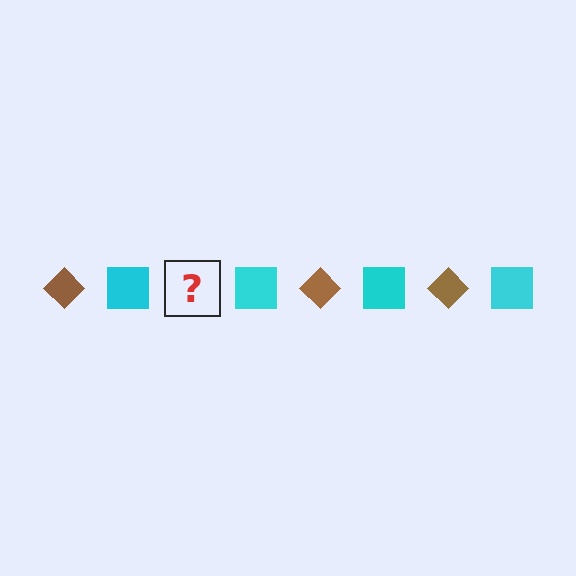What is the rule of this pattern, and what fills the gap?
The rule is that the pattern alternates between brown diamond and cyan square. The gap should be filled with a brown diamond.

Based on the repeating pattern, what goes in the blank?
The blank should be a brown diamond.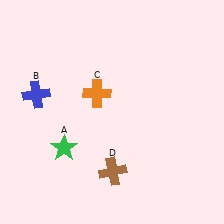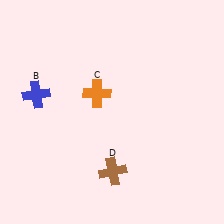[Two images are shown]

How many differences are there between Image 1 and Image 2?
There is 1 difference between the two images.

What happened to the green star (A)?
The green star (A) was removed in Image 2. It was in the bottom-left area of Image 1.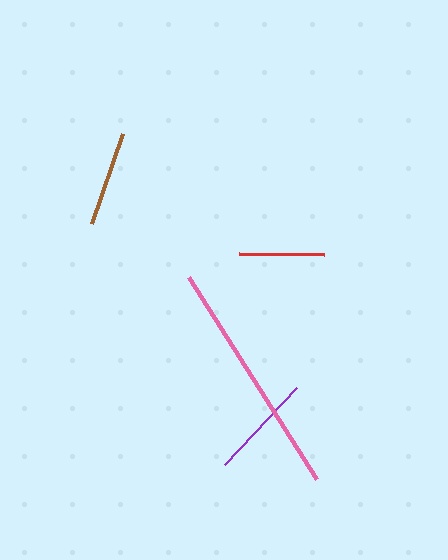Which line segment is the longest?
The pink line is the longest at approximately 239 pixels.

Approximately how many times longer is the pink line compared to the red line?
The pink line is approximately 2.8 times the length of the red line.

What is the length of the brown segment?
The brown segment is approximately 95 pixels long.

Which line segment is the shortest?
The red line is the shortest at approximately 86 pixels.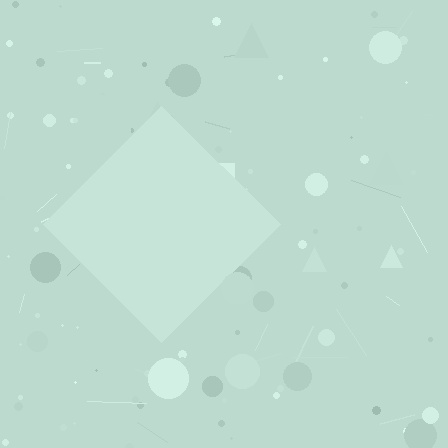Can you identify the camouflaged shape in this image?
The camouflaged shape is a diamond.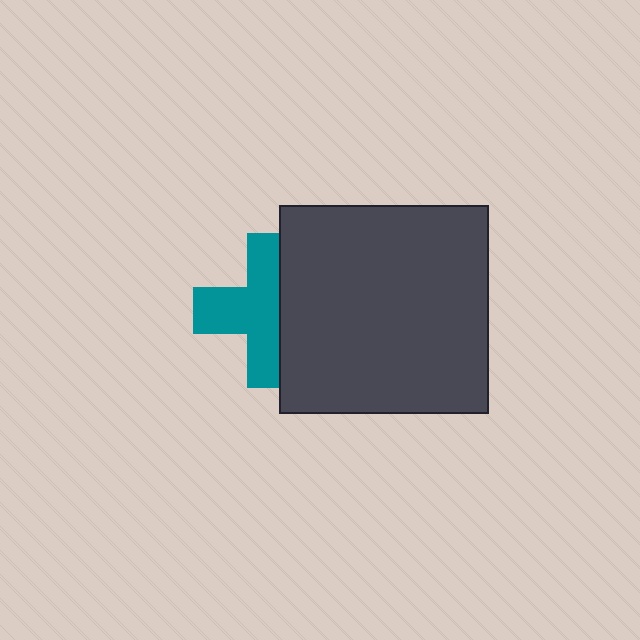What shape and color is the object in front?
The object in front is a dark gray square.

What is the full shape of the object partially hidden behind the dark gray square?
The partially hidden object is a teal cross.